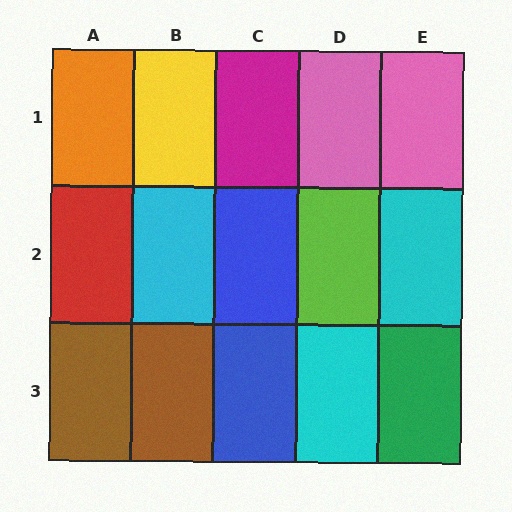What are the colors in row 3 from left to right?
Brown, brown, blue, cyan, green.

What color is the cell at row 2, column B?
Cyan.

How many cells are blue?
2 cells are blue.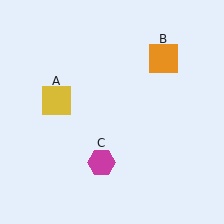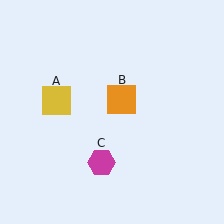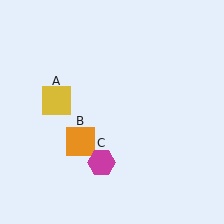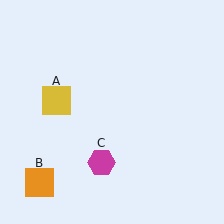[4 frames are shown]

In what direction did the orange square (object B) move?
The orange square (object B) moved down and to the left.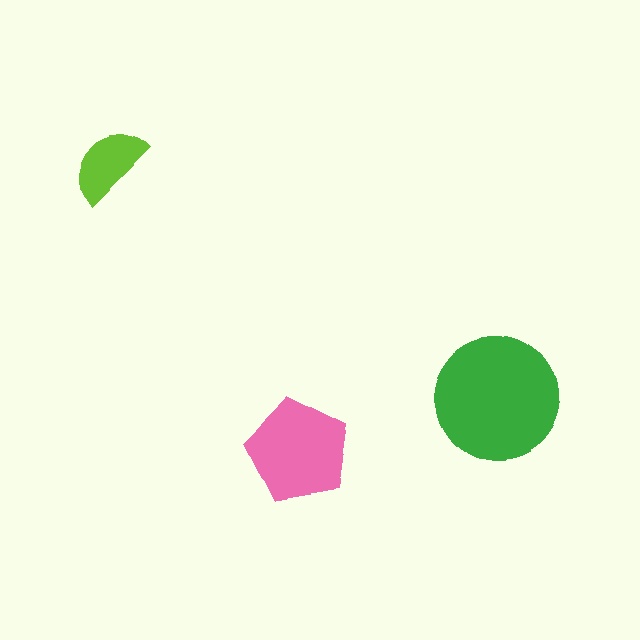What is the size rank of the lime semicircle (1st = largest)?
3rd.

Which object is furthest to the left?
The lime semicircle is leftmost.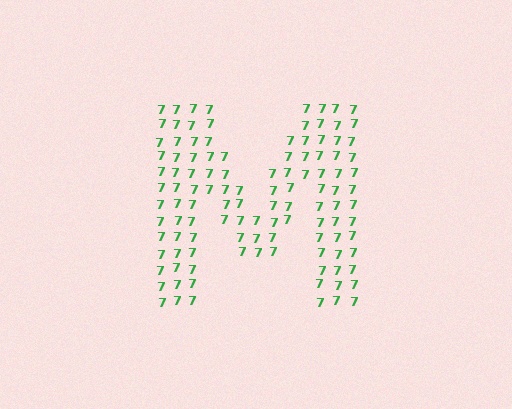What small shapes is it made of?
It is made of small digit 7's.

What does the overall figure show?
The overall figure shows the letter M.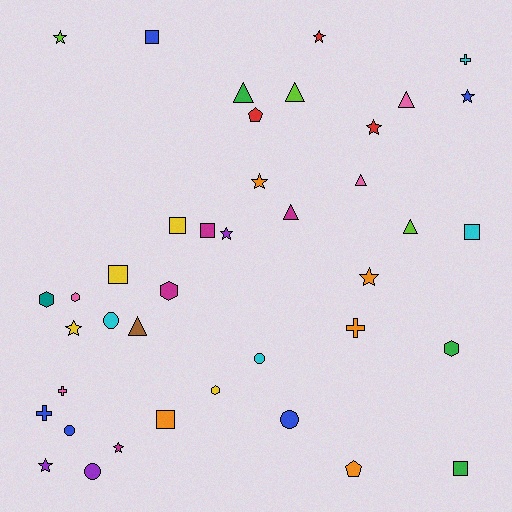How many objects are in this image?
There are 40 objects.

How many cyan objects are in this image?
There are 4 cyan objects.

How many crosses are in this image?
There are 4 crosses.